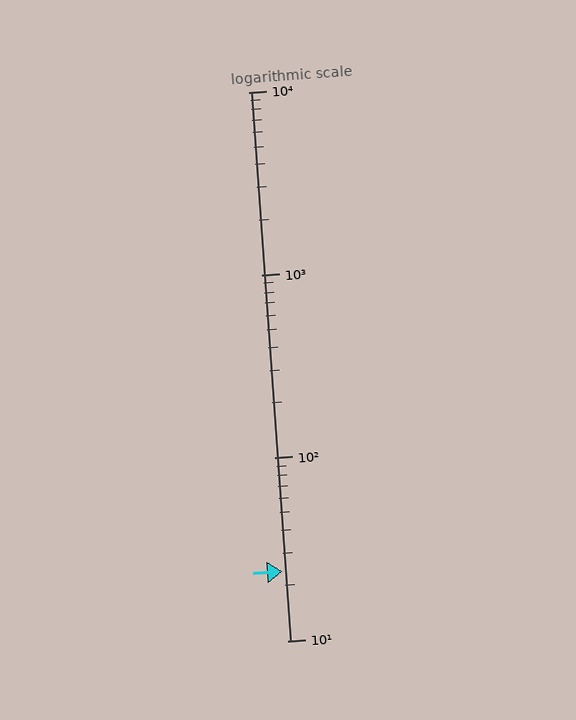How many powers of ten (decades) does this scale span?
The scale spans 3 decades, from 10 to 10000.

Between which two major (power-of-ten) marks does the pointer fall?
The pointer is between 10 and 100.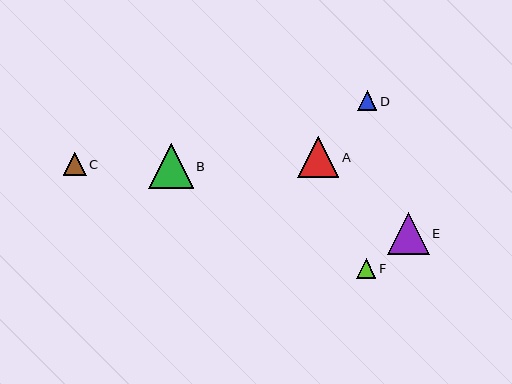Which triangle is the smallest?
Triangle D is the smallest with a size of approximately 19 pixels.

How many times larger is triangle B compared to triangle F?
Triangle B is approximately 2.2 times the size of triangle F.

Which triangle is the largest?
Triangle B is the largest with a size of approximately 45 pixels.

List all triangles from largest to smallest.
From largest to smallest: B, E, A, C, F, D.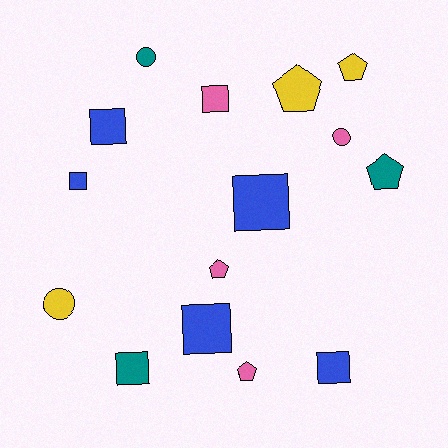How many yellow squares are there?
There are no yellow squares.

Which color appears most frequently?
Blue, with 5 objects.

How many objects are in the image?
There are 15 objects.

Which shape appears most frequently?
Square, with 7 objects.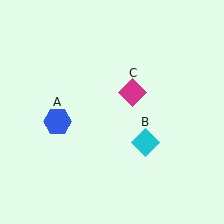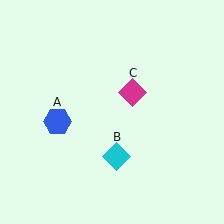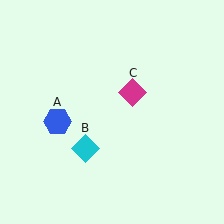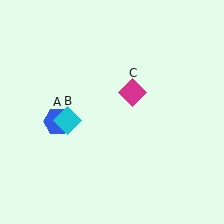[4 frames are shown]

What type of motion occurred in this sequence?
The cyan diamond (object B) rotated clockwise around the center of the scene.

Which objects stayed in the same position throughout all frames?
Blue hexagon (object A) and magenta diamond (object C) remained stationary.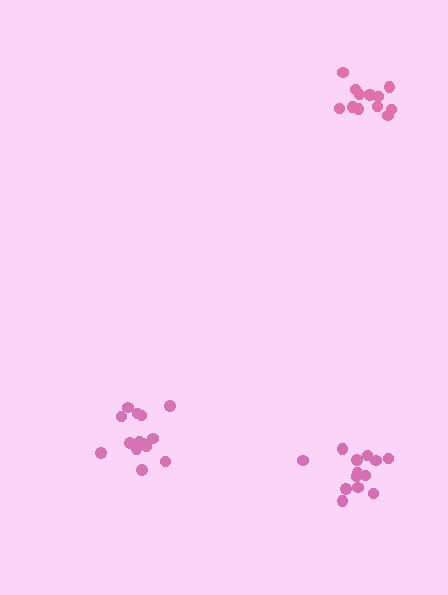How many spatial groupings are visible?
There are 3 spatial groupings.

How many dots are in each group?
Group 1: 14 dots, Group 2: 12 dots, Group 3: 13 dots (39 total).